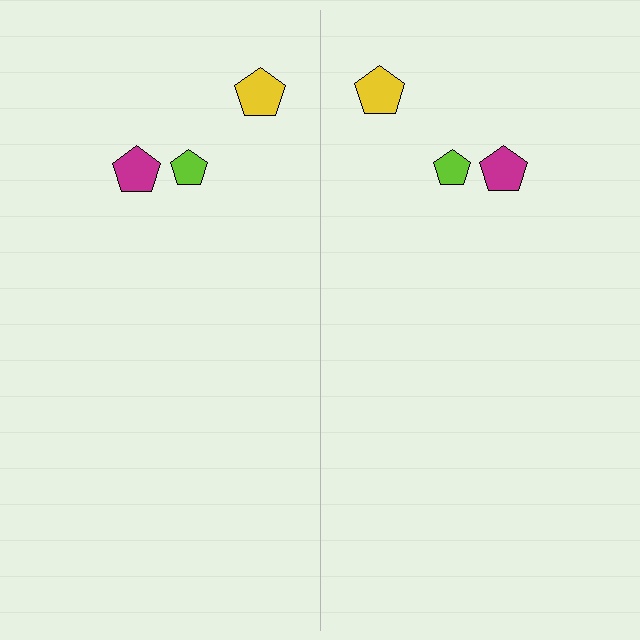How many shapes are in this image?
There are 6 shapes in this image.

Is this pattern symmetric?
Yes, this pattern has bilateral (reflection) symmetry.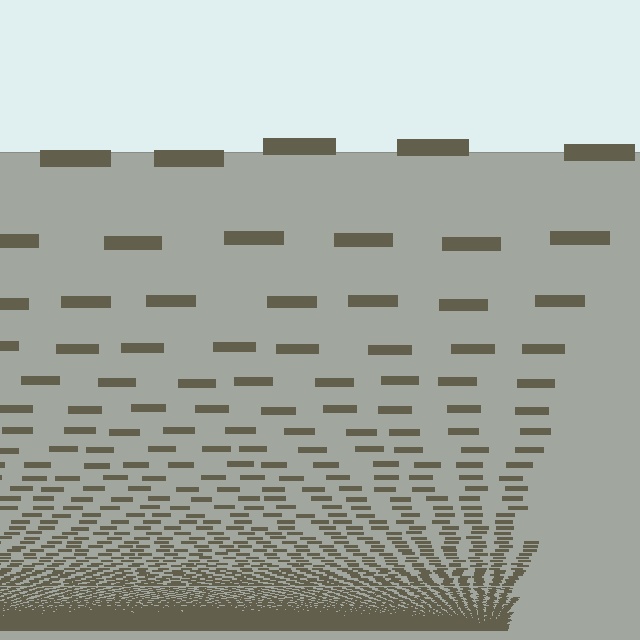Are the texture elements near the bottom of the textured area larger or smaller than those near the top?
Smaller. The gradient is inverted — elements near the bottom are smaller and denser.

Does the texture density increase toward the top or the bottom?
Density increases toward the bottom.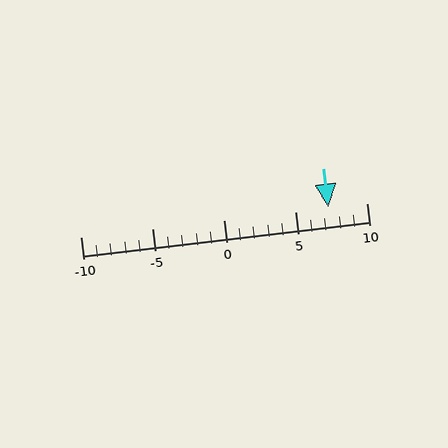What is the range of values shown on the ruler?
The ruler shows values from -10 to 10.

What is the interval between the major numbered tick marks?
The major tick marks are spaced 5 units apart.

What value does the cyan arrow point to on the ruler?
The cyan arrow points to approximately 7.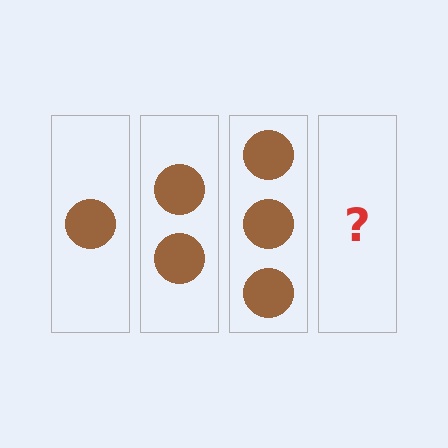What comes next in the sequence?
The next element should be 4 circles.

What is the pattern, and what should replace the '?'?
The pattern is that each step adds one more circle. The '?' should be 4 circles.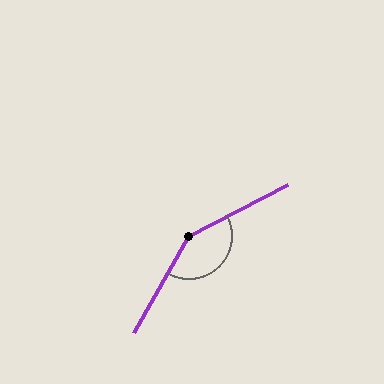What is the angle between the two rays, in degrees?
Approximately 147 degrees.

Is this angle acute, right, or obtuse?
It is obtuse.